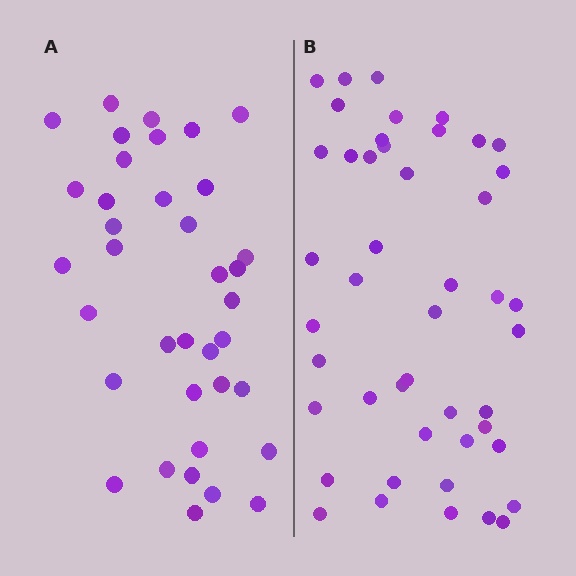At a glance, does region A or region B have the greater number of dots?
Region B (the right region) has more dots.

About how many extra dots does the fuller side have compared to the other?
Region B has roughly 8 or so more dots than region A.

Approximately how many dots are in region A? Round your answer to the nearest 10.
About 40 dots. (The exact count is 37, which rounds to 40.)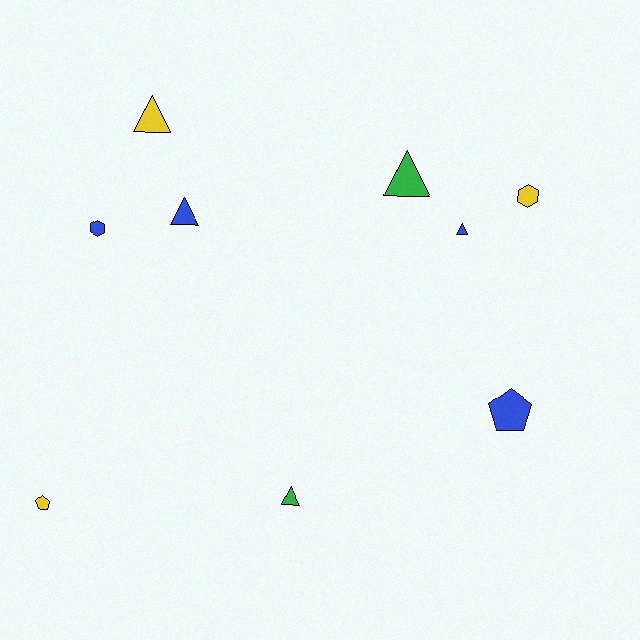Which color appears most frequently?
Blue, with 4 objects.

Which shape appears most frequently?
Triangle, with 5 objects.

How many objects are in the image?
There are 9 objects.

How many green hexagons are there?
There are no green hexagons.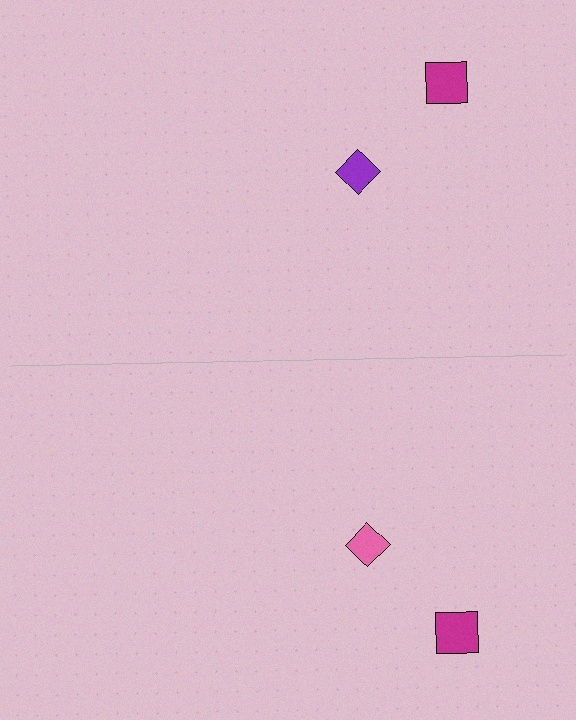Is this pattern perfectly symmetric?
No, the pattern is not perfectly symmetric. The pink diamond on the bottom side breaks the symmetry — its mirror counterpart is purple.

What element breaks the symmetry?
The pink diamond on the bottom side breaks the symmetry — its mirror counterpart is purple.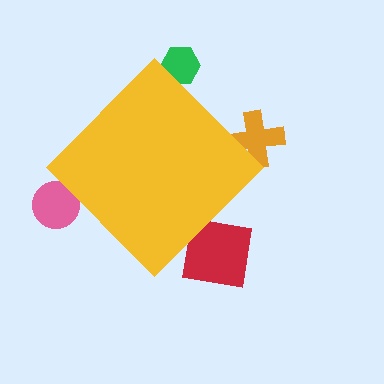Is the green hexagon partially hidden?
Yes, the green hexagon is partially hidden behind the yellow diamond.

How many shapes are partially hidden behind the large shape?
4 shapes are partially hidden.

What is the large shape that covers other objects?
A yellow diamond.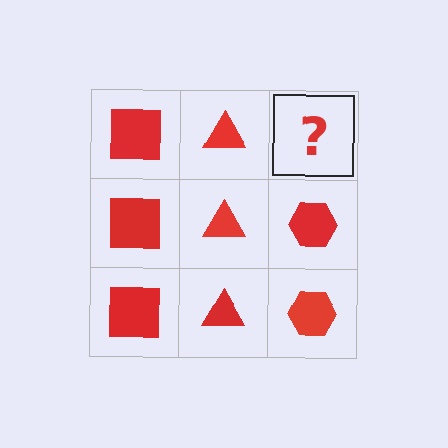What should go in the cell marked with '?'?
The missing cell should contain a red hexagon.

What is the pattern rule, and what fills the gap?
The rule is that each column has a consistent shape. The gap should be filled with a red hexagon.